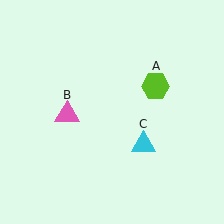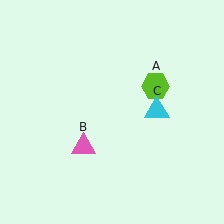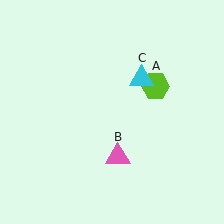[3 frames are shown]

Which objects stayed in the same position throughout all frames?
Lime hexagon (object A) remained stationary.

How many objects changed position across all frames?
2 objects changed position: pink triangle (object B), cyan triangle (object C).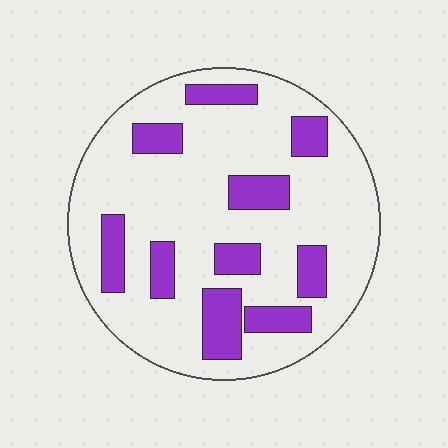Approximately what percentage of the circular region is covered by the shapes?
Approximately 25%.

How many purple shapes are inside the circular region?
10.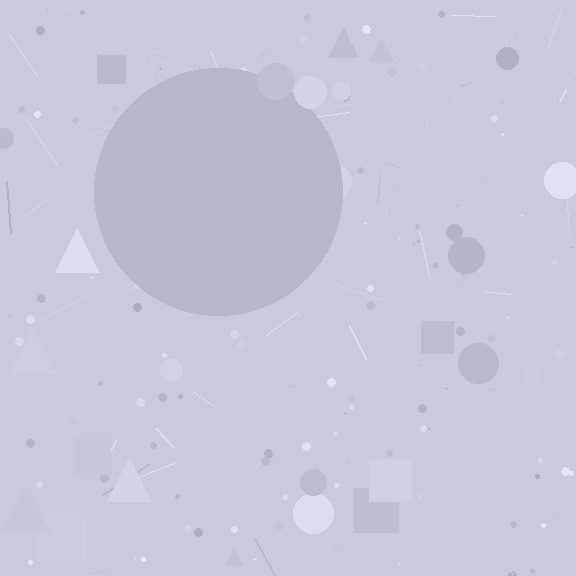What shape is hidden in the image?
A circle is hidden in the image.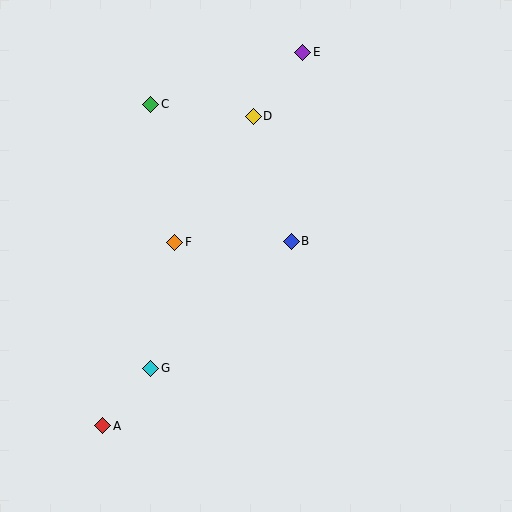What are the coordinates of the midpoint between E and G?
The midpoint between E and G is at (227, 210).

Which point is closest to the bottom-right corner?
Point B is closest to the bottom-right corner.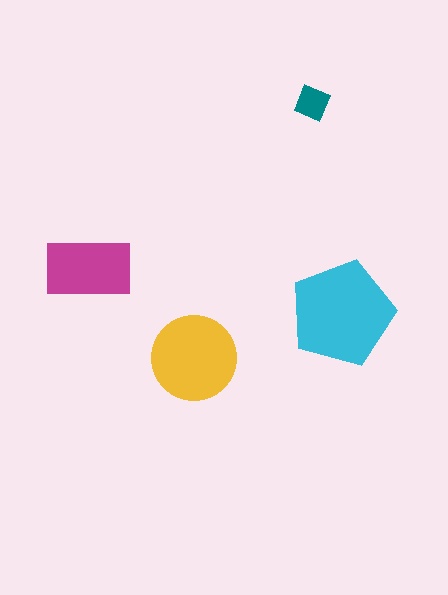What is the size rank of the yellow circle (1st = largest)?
2nd.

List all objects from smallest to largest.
The teal square, the magenta rectangle, the yellow circle, the cyan pentagon.